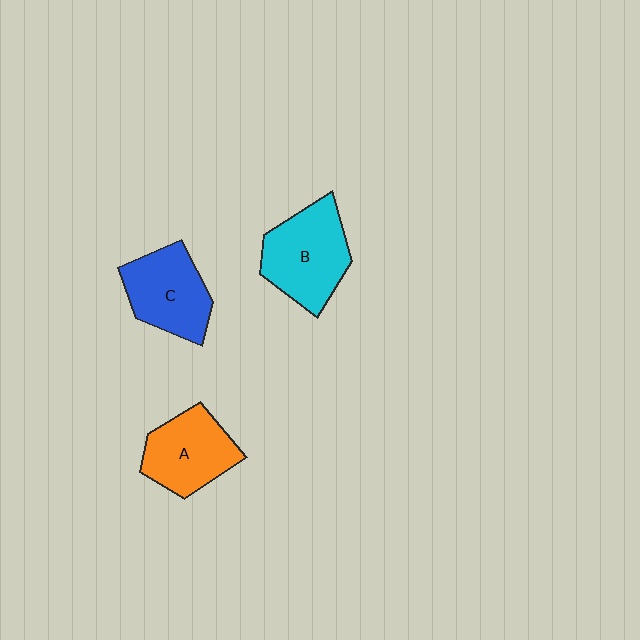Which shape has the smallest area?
Shape A (orange).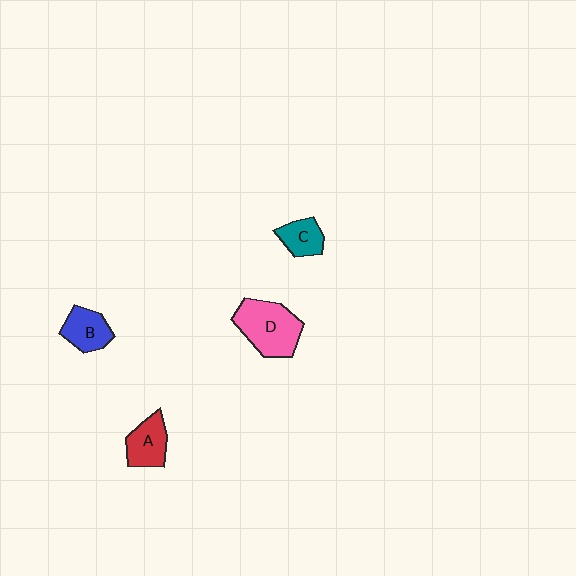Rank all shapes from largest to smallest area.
From largest to smallest: D (pink), A (red), B (blue), C (teal).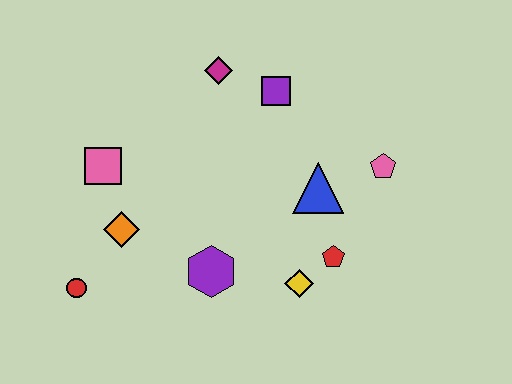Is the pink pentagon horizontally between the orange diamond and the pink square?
No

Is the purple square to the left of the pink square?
No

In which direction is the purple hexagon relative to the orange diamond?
The purple hexagon is to the right of the orange diamond.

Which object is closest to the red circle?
The orange diamond is closest to the red circle.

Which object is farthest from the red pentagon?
The red circle is farthest from the red pentagon.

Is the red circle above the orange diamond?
No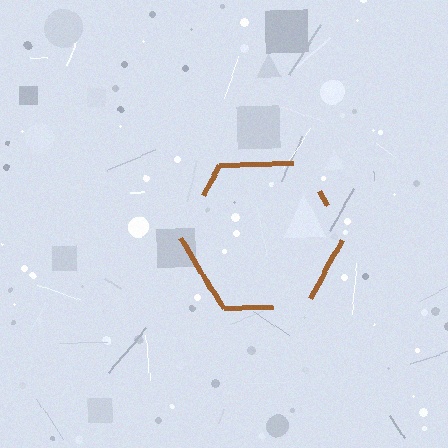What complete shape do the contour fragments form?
The contour fragments form a hexagon.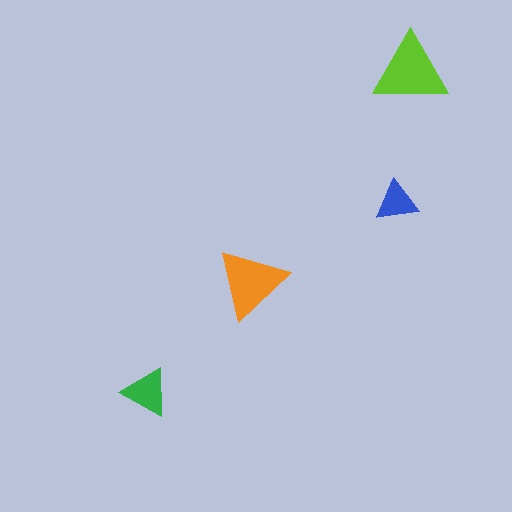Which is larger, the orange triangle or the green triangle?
The orange one.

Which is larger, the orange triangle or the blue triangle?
The orange one.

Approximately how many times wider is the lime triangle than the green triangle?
About 1.5 times wider.